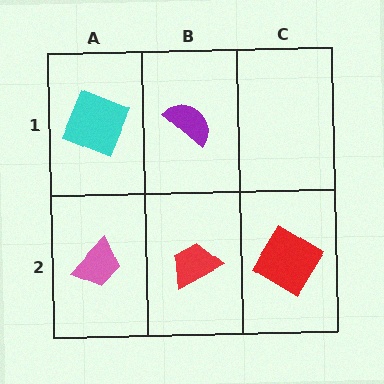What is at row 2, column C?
A red diamond.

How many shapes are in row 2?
3 shapes.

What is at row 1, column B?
A purple semicircle.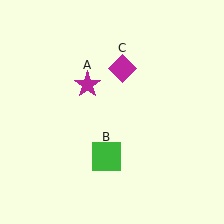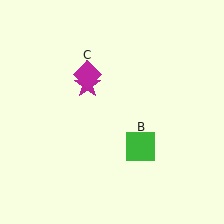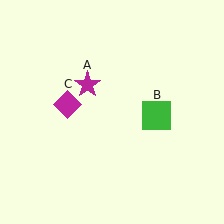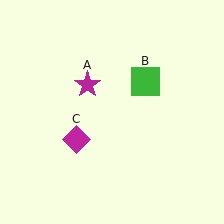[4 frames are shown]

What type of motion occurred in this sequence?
The green square (object B), magenta diamond (object C) rotated counterclockwise around the center of the scene.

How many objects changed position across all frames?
2 objects changed position: green square (object B), magenta diamond (object C).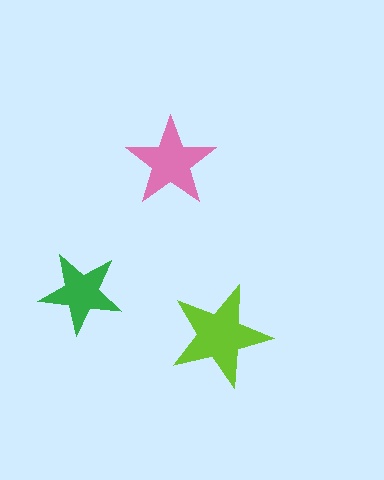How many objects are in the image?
There are 3 objects in the image.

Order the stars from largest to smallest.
the lime one, the pink one, the green one.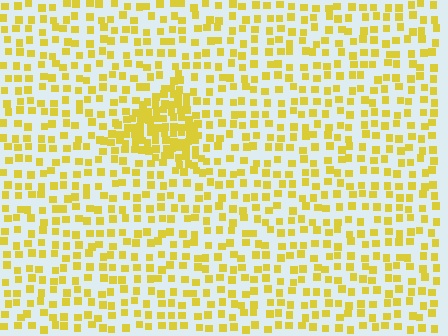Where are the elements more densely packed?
The elements are more densely packed inside the triangle boundary.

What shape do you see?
I see a triangle.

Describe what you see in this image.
The image contains small yellow elements arranged at two different densities. A triangle-shaped region is visible where the elements are more densely packed than the surrounding area.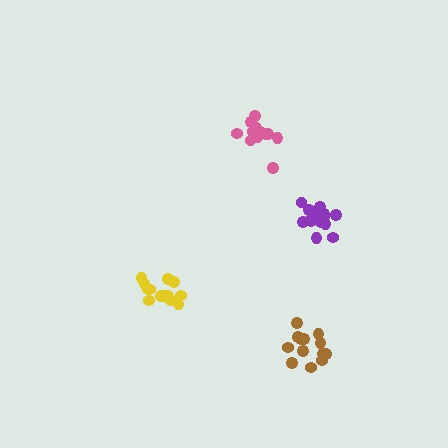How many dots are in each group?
Group 1: 13 dots, Group 2: 12 dots, Group 3: 14 dots, Group 4: 17 dots (56 total).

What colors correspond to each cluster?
The clusters are colored: yellow, pink, brown, purple.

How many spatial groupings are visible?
There are 4 spatial groupings.